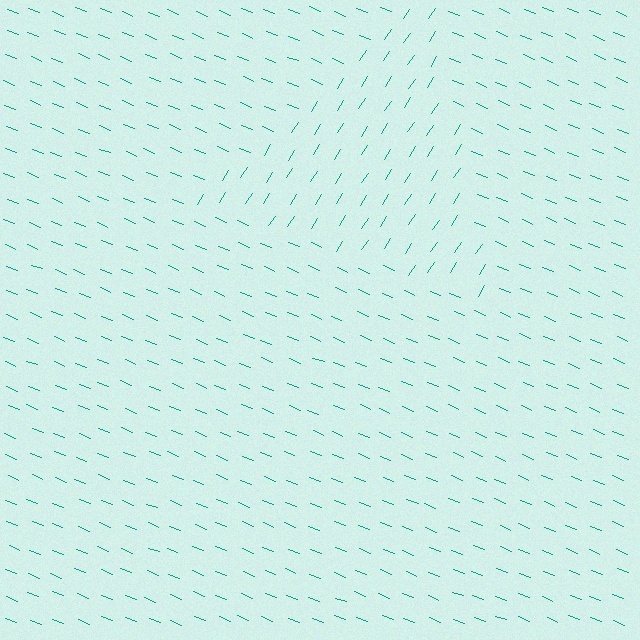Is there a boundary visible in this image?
Yes, there is a texture boundary formed by a change in line orientation.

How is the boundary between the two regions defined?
The boundary is defined purely by a change in line orientation (approximately 79 degrees difference). All lines are the same color and thickness.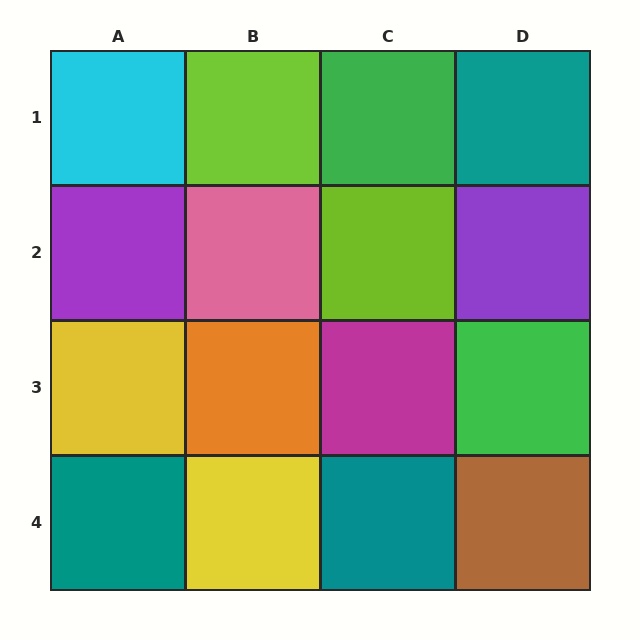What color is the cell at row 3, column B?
Orange.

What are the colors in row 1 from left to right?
Cyan, lime, green, teal.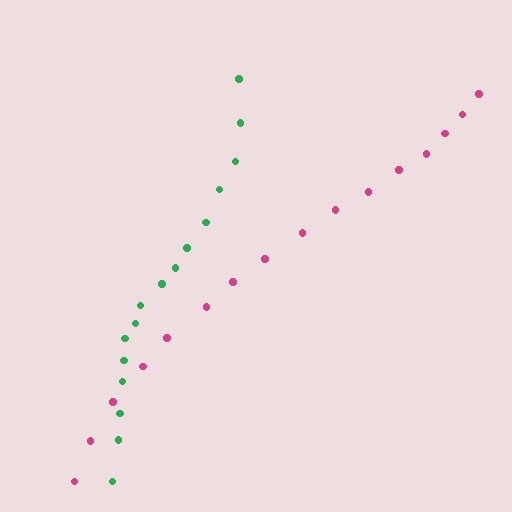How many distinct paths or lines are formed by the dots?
There are 2 distinct paths.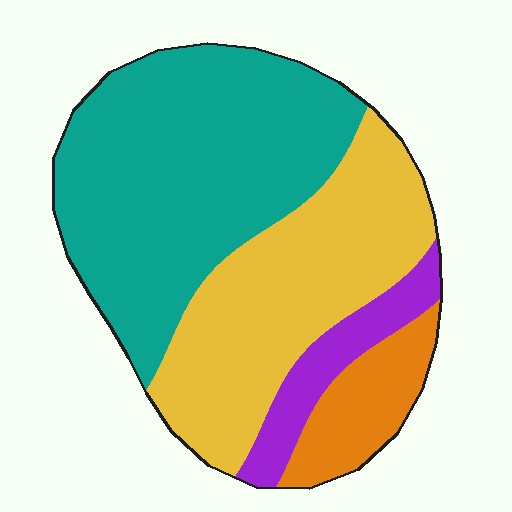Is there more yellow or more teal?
Teal.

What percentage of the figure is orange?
Orange takes up about one tenth (1/10) of the figure.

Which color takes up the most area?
Teal, at roughly 45%.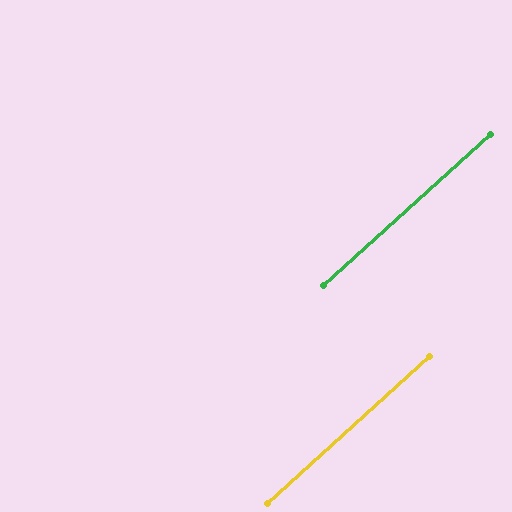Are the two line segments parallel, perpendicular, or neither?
Parallel — their directions differ by only 0.1°.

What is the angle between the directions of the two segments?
Approximately 0 degrees.